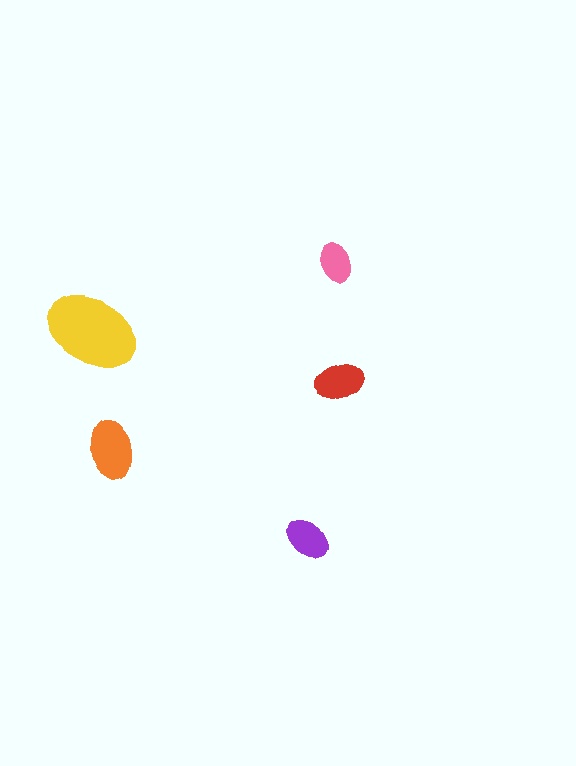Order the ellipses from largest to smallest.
the yellow one, the orange one, the red one, the purple one, the pink one.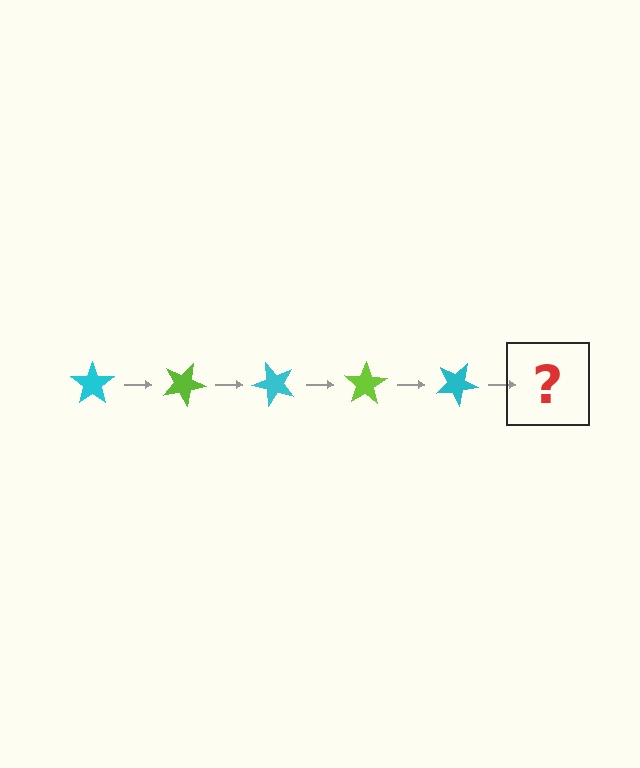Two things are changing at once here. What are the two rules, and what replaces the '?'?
The two rules are that it rotates 25 degrees each step and the color cycles through cyan and lime. The '?' should be a lime star, rotated 125 degrees from the start.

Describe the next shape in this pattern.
It should be a lime star, rotated 125 degrees from the start.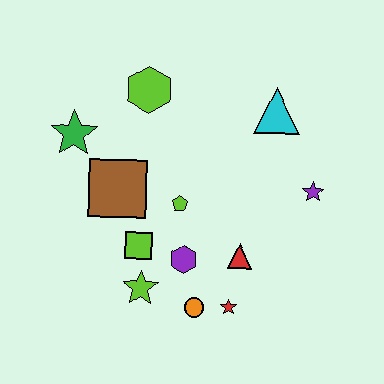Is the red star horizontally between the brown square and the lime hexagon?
No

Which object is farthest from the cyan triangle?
The lime star is farthest from the cyan triangle.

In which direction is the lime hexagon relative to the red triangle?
The lime hexagon is above the red triangle.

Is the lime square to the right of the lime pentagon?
No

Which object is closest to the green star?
The brown square is closest to the green star.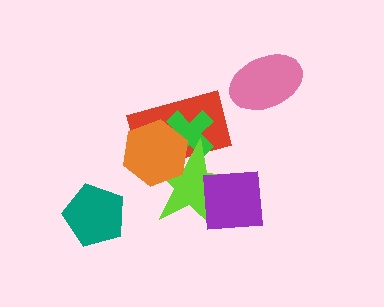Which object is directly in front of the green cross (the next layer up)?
The lime star is directly in front of the green cross.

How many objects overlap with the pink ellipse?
0 objects overlap with the pink ellipse.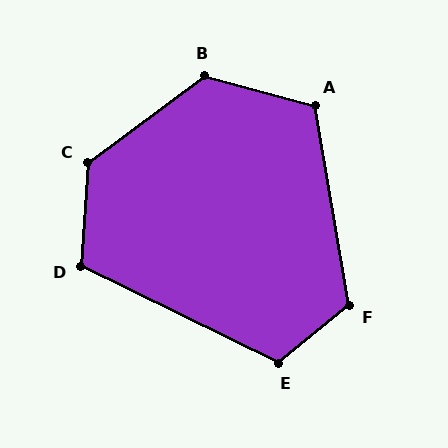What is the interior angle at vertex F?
Approximately 120 degrees (obtuse).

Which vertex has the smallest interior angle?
D, at approximately 112 degrees.